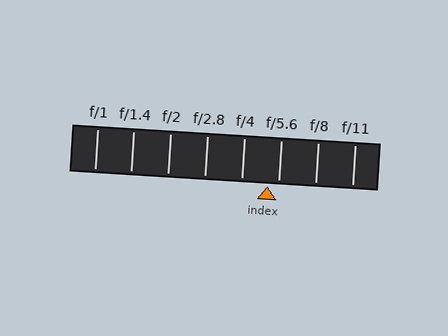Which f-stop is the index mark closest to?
The index mark is closest to f/5.6.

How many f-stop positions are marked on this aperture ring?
There are 8 f-stop positions marked.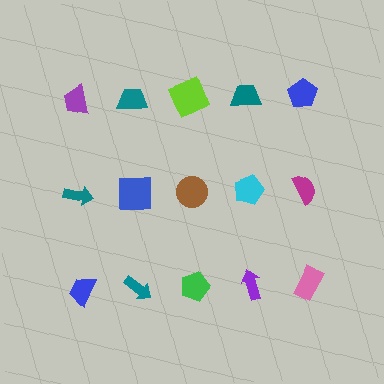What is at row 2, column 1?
A teal arrow.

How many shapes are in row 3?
5 shapes.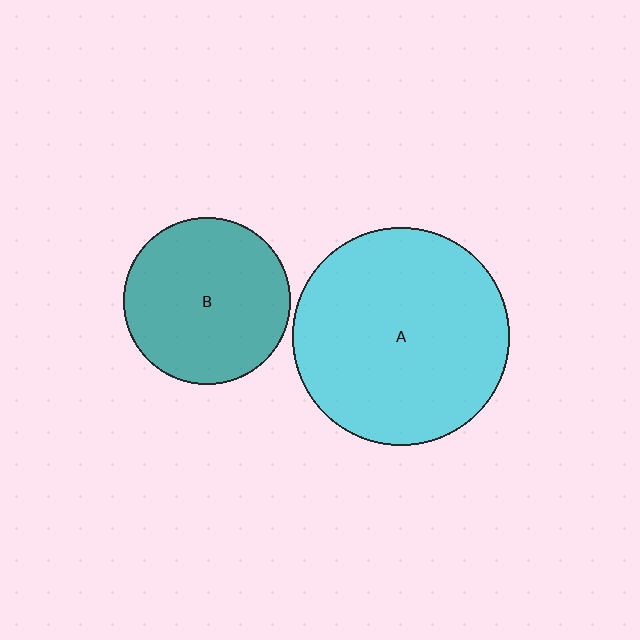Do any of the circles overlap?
No, none of the circles overlap.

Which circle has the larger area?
Circle A (cyan).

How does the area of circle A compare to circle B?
Approximately 1.7 times.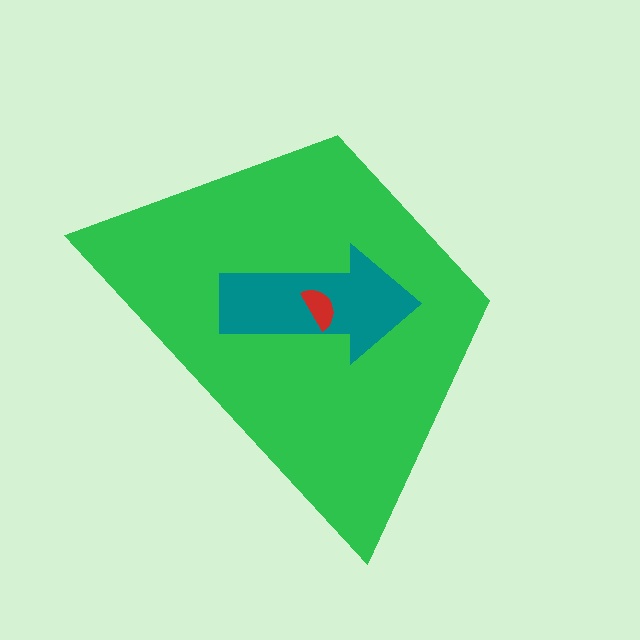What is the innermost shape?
The red semicircle.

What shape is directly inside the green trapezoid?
The teal arrow.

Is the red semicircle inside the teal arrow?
Yes.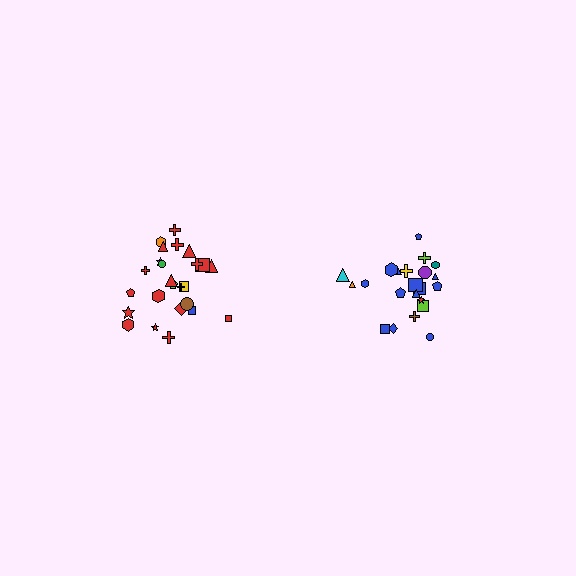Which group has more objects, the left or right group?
The left group.